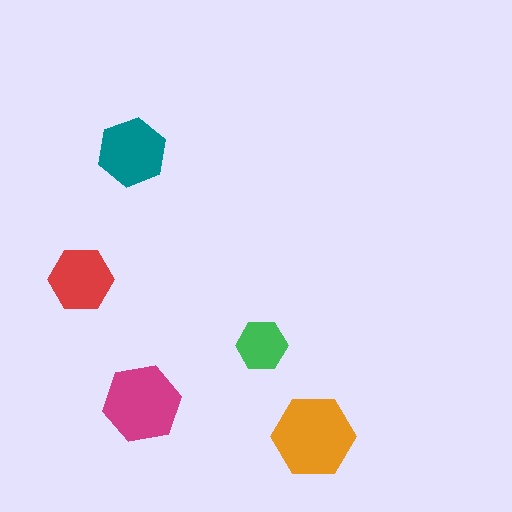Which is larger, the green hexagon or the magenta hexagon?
The magenta one.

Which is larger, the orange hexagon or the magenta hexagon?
The orange one.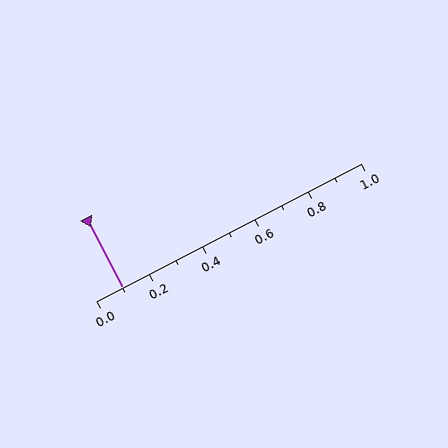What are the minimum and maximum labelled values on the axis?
The axis runs from 0.0 to 1.0.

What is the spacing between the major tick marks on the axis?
The major ticks are spaced 0.2 apart.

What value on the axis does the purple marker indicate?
The marker indicates approximately 0.1.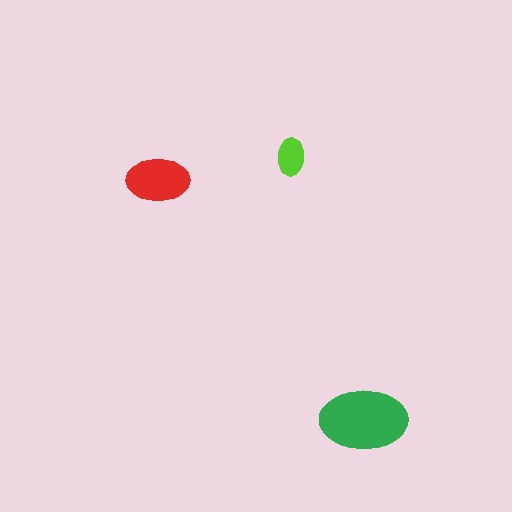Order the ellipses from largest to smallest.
the green one, the red one, the lime one.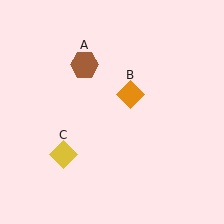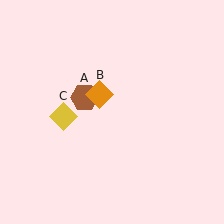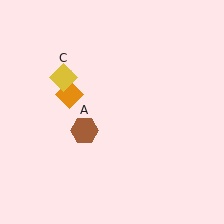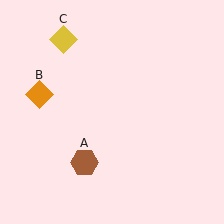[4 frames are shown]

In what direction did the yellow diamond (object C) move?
The yellow diamond (object C) moved up.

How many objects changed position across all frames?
3 objects changed position: brown hexagon (object A), orange diamond (object B), yellow diamond (object C).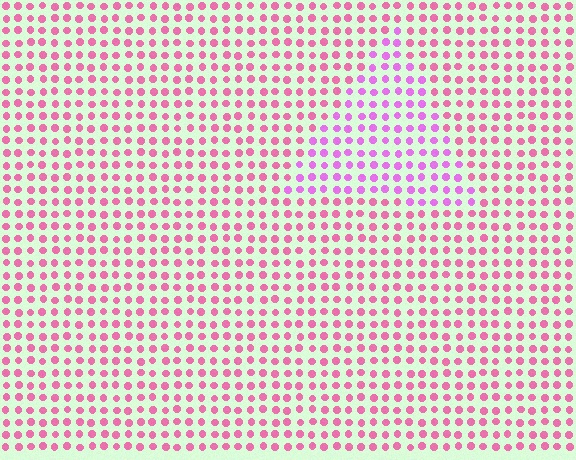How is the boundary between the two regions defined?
The boundary is defined purely by a slight shift in hue (about 33 degrees). Spacing, size, and orientation are identical on both sides.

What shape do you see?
I see a triangle.